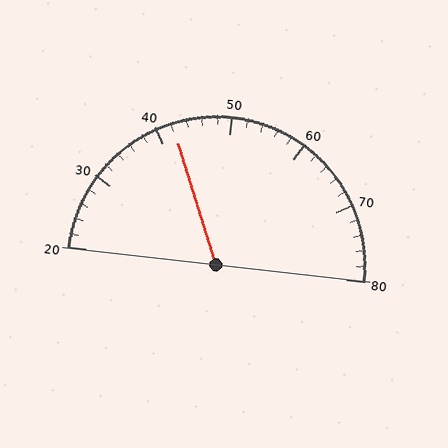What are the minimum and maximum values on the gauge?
The gauge ranges from 20 to 80.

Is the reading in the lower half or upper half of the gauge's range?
The reading is in the lower half of the range (20 to 80).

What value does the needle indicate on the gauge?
The needle indicates approximately 42.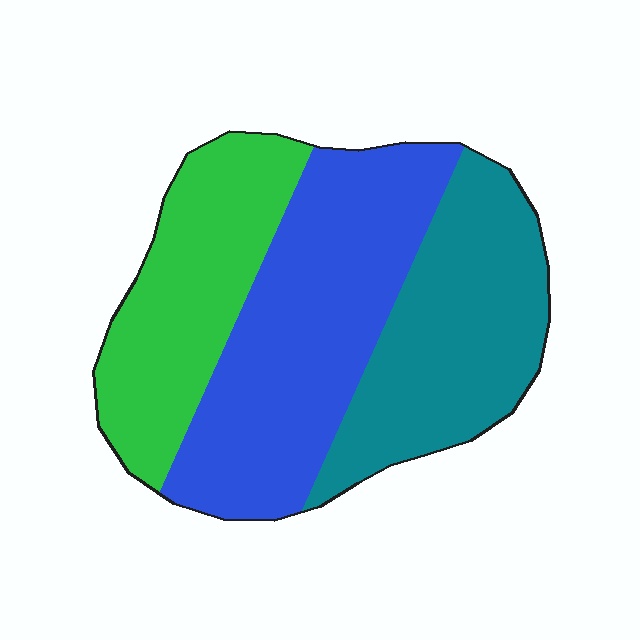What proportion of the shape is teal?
Teal covers 32% of the shape.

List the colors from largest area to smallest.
From largest to smallest: blue, teal, green.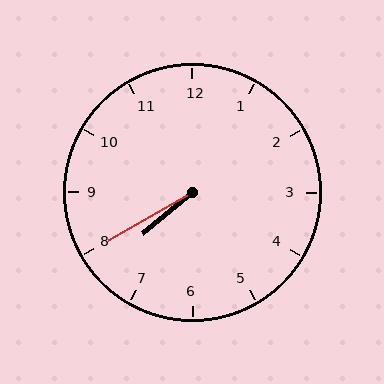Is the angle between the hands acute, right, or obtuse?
It is acute.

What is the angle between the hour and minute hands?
Approximately 10 degrees.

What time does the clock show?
7:40.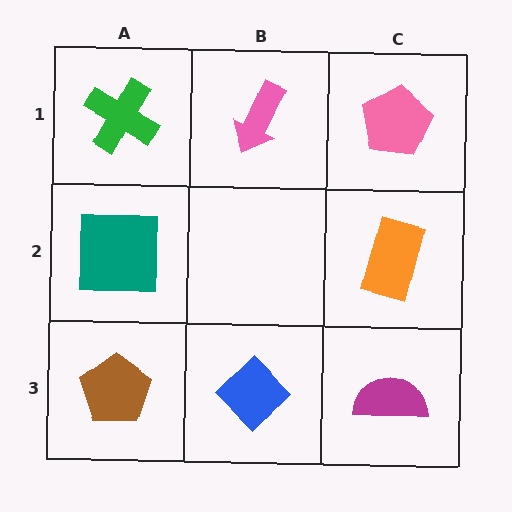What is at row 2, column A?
A teal square.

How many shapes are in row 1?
3 shapes.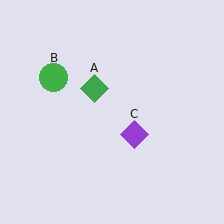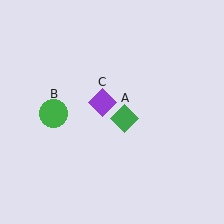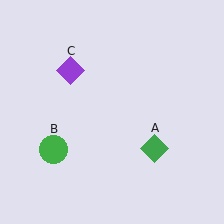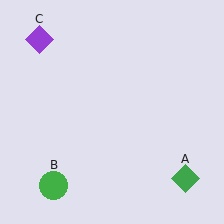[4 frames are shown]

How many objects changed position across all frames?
3 objects changed position: green diamond (object A), green circle (object B), purple diamond (object C).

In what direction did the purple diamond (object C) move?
The purple diamond (object C) moved up and to the left.